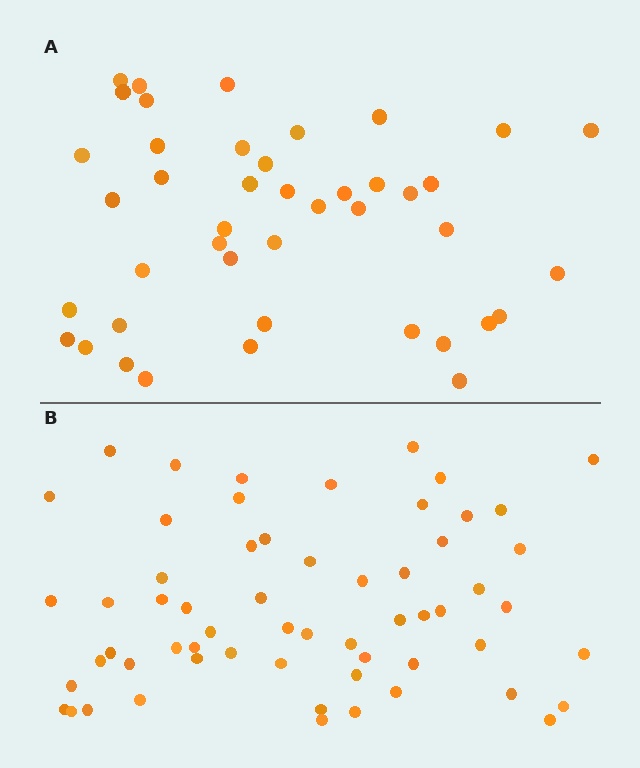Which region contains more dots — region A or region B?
Region B (the bottom region) has more dots.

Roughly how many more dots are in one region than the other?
Region B has approximately 15 more dots than region A.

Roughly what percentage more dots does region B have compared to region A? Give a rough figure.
About 40% more.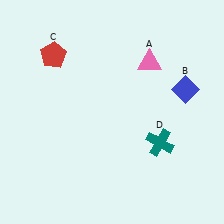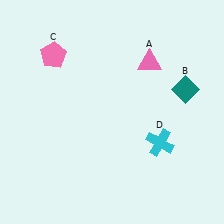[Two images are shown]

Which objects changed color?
B changed from blue to teal. C changed from red to pink. D changed from teal to cyan.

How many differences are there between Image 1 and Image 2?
There are 3 differences between the two images.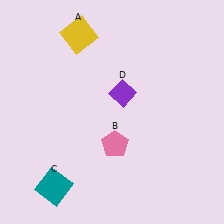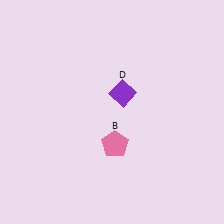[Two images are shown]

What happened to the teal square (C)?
The teal square (C) was removed in Image 2. It was in the bottom-left area of Image 1.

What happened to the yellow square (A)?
The yellow square (A) was removed in Image 2. It was in the top-left area of Image 1.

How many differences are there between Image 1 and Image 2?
There are 2 differences between the two images.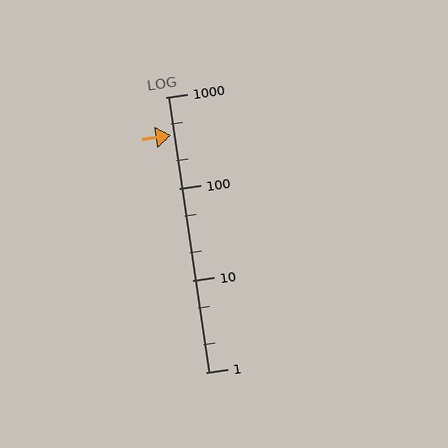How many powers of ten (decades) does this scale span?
The scale spans 3 decades, from 1 to 1000.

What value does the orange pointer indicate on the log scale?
The pointer indicates approximately 380.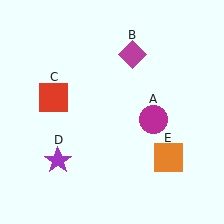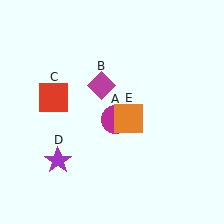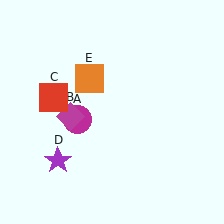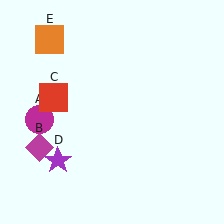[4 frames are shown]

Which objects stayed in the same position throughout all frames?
Red square (object C) and purple star (object D) remained stationary.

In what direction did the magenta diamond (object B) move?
The magenta diamond (object B) moved down and to the left.